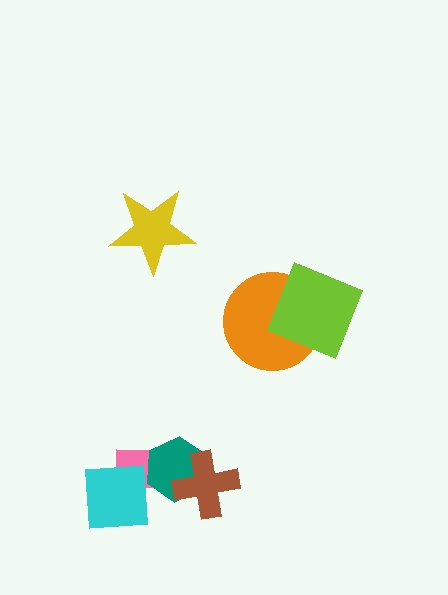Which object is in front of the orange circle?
The lime square is in front of the orange circle.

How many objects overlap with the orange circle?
1 object overlaps with the orange circle.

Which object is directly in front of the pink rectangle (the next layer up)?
The teal hexagon is directly in front of the pink rectangle.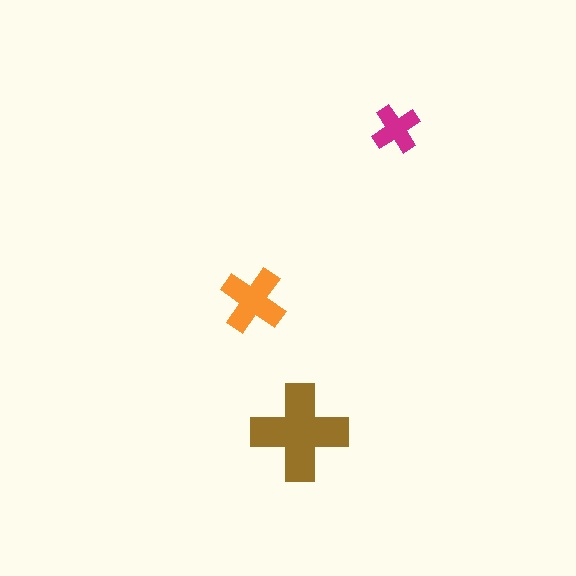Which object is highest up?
The magenta cross is topmost.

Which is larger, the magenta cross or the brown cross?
The brown one.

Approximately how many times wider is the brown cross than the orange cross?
About 1.5 times wider.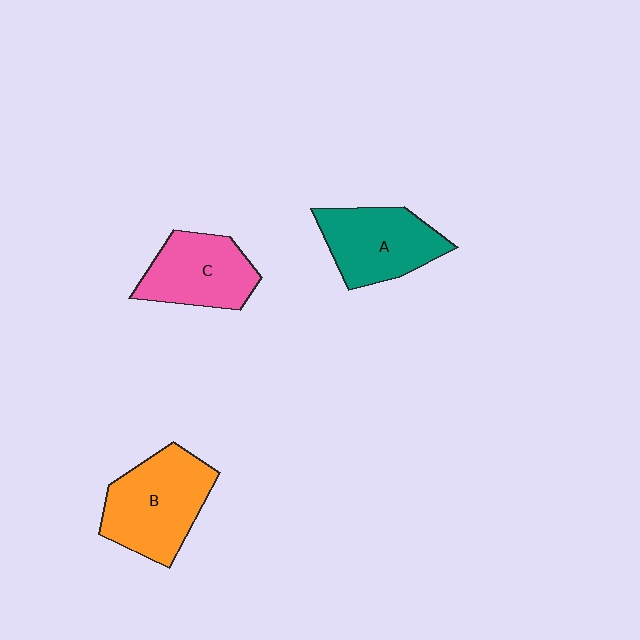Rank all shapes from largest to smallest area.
From largest to smallest: B (orange), A (teal), C (pink).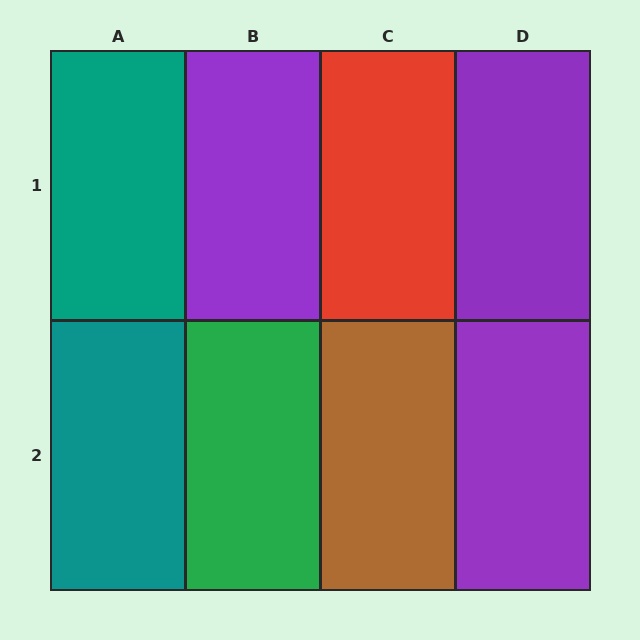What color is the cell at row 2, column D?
Purple.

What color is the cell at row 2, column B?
Green.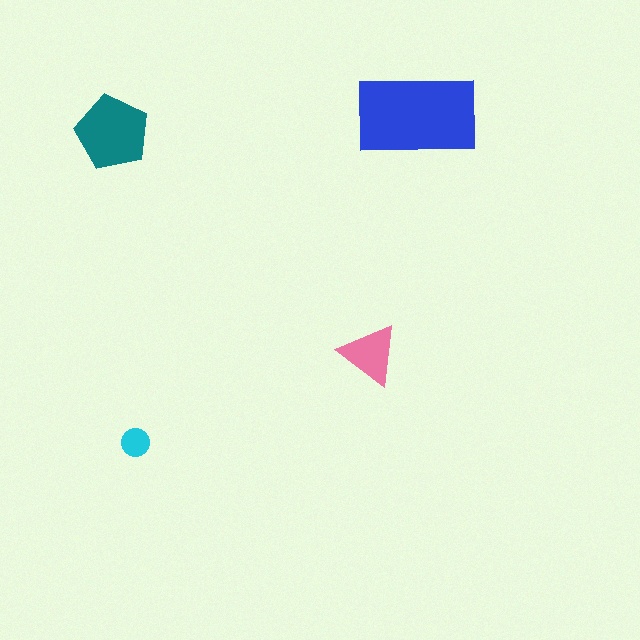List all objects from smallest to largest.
The cyan circle, the pink triangle, the teal pentagon, the blue rectangle.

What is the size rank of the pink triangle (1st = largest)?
3rd.